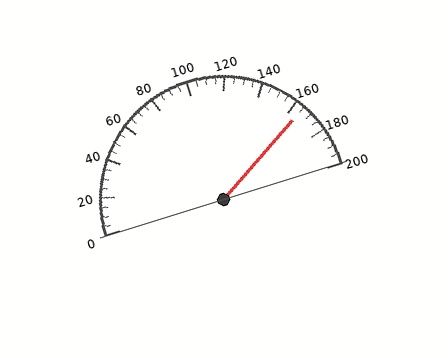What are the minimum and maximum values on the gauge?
The gauge ranges from 0 to 200.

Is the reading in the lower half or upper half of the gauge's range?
The reading is in the upper half of the range (0 to 200).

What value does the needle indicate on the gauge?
The needle indicates approximately 165.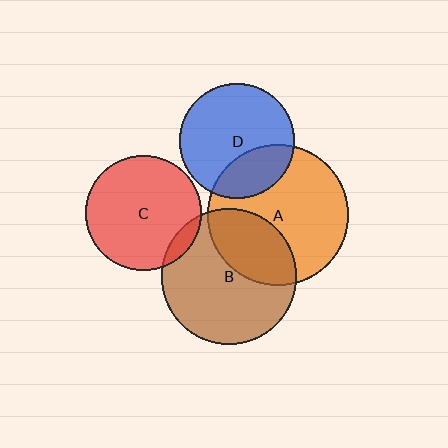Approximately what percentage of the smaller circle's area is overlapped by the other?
Approximately 30%.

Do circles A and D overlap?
Yes.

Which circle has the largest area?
Circle A (orange).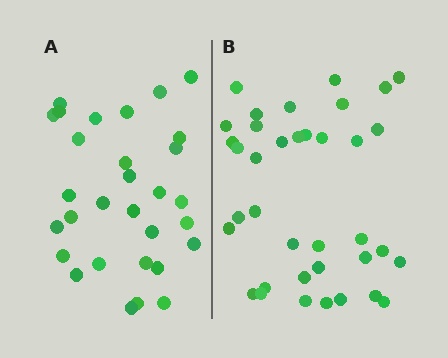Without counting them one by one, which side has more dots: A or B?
Region B (the right region) has more dots.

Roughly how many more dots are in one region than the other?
Region B has roughly 8 or so more dots than region A.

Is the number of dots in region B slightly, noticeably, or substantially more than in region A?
Region B has only slightly more — the two regions are fairly close. The ratio is roughly 1.2 to 1.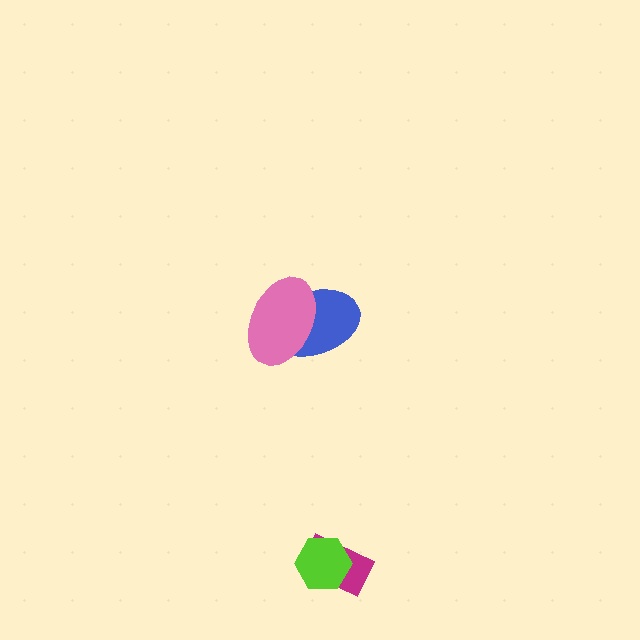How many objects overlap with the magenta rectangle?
1 object overlaps with the magenta rectangle.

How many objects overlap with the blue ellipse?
1 object overlaps with the blue ellipse.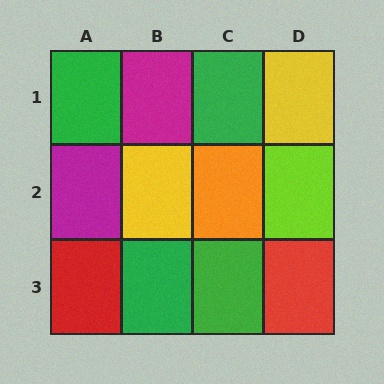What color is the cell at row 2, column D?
Lime.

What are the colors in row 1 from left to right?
Green, magenta, green, yellow.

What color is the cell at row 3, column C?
Green.